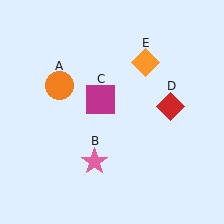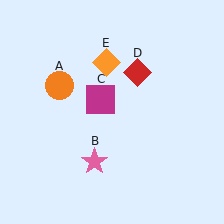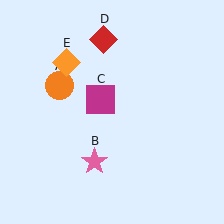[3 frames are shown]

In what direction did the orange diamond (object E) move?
The orange diamond (object E) moved left.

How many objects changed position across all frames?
2 objects changed position: red diamond (object D), orange diamond (object E).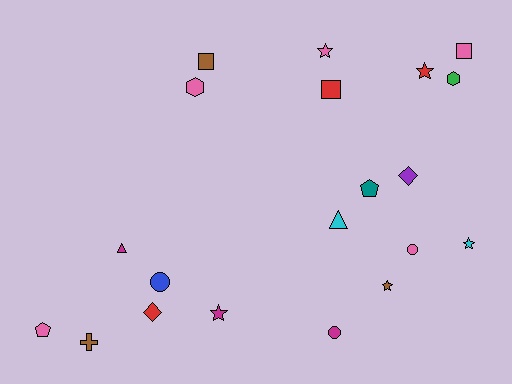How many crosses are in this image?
There is 1 cross.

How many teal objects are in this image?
There is 1 teal object.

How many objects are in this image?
There are 20 objects.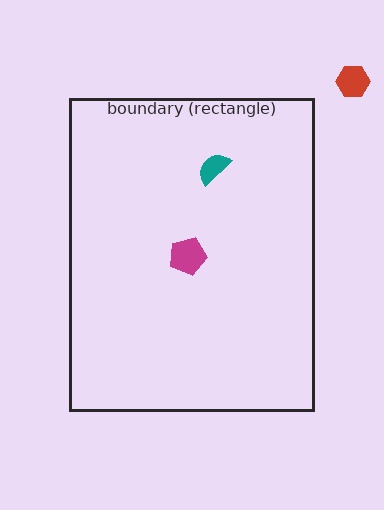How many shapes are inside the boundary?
2 inside, 1 outside.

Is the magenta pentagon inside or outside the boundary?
Inside.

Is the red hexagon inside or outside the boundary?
Outside.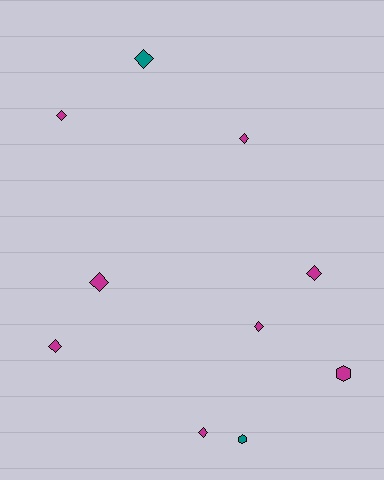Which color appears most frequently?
Magenta, with 8 objects.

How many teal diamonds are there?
There is 1 teal diamond.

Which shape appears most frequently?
Diamond, with 8 objects.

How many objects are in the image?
There are 10 objects.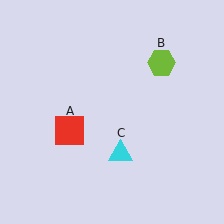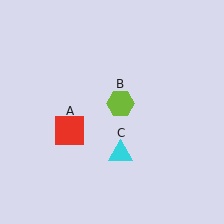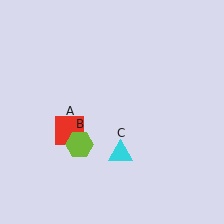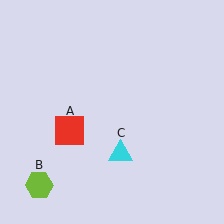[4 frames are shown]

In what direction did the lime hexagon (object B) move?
The lime hexagon (object B) moved down and to the left.